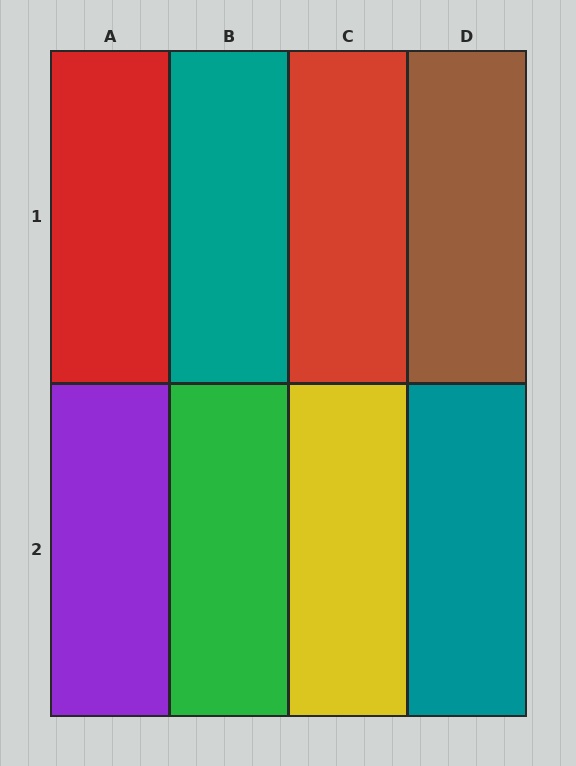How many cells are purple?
1 cell is purple.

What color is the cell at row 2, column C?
Yellow.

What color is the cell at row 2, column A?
Purple.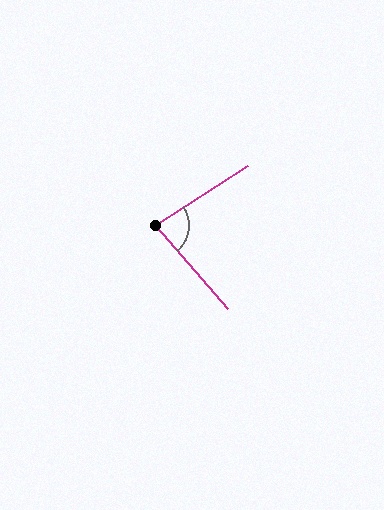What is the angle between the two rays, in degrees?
Approximately 82 degrees.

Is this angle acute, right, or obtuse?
It is acute.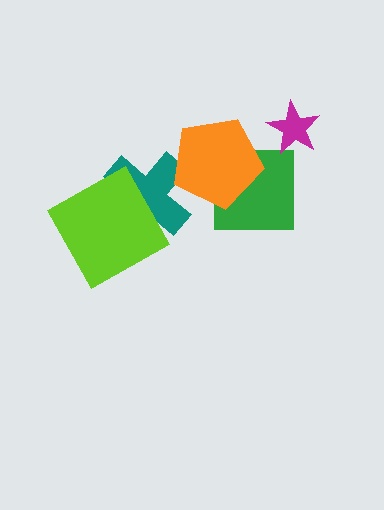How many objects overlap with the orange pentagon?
2 objects overlap with the orange pentagon.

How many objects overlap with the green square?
1 object overlaps with the green square.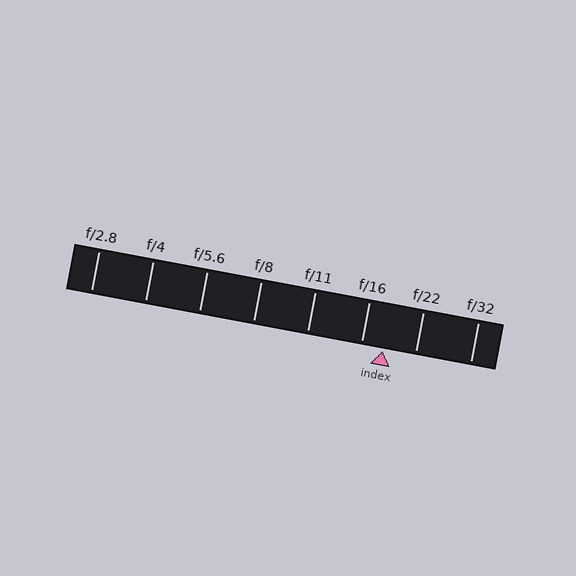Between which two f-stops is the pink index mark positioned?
The index mark is between f/16 and f/22.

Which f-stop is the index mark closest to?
The index mark is closest to f/16.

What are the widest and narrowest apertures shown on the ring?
The widest aperture shown is f/2.8 and the narrowest is f/32.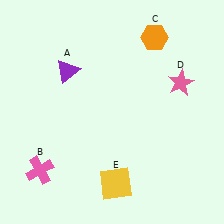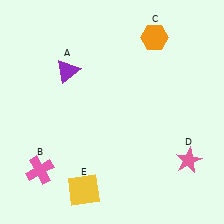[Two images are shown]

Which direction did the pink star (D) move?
The pink star (D) moved down.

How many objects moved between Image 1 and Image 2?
2 objects moved between the two images.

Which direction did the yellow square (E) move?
The yellow square (E) moved left.